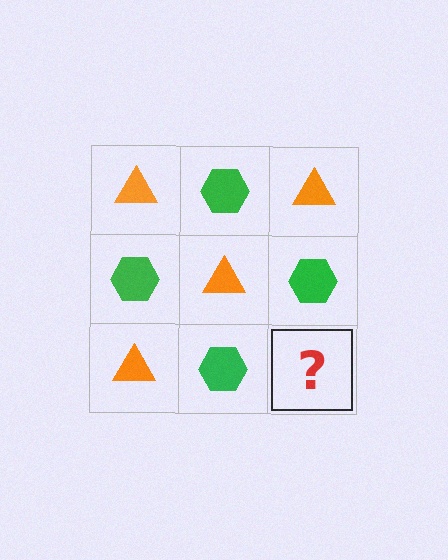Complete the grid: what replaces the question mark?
The question mark should be replaced with an orange triangle.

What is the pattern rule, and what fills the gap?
The rule is that it alternates orange triangle and green hexagon in a checkerboard pattern. The gap should be filled with an orange triangle.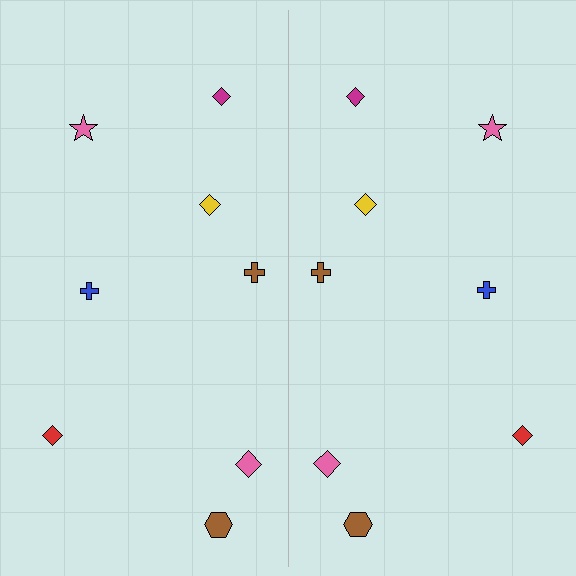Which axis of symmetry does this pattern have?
The pattern has a vertical axis of symmetry running through the center of the image.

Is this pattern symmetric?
Yes, this pattern has bilateral (reflection) symmetry.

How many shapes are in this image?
There are 16 shapes in this image.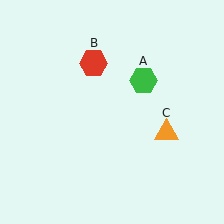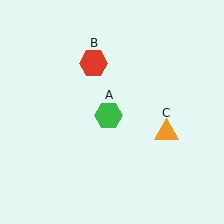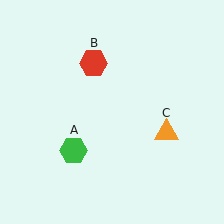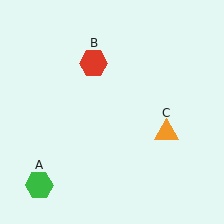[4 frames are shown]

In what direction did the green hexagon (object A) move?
The green hexagon (object A) moved down and to the left.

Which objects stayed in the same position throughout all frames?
Red hexagon (object B) and orange triangle (object C) remained stationary.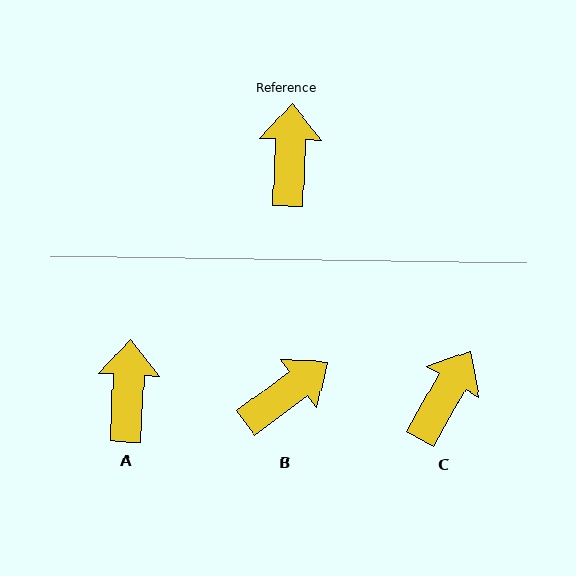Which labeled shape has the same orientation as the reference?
A.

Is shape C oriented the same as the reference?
No, it is off by about 27 degrees.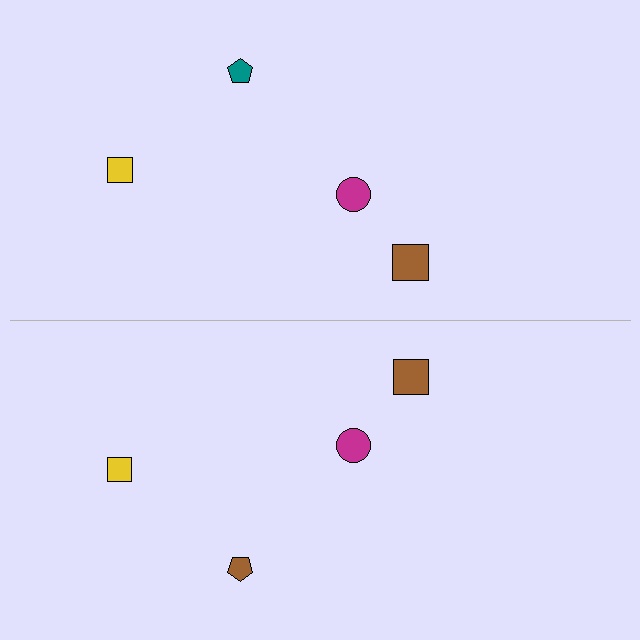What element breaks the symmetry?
The brown pentagon on the bottom side breaks the symmetry — its mirror counterpart is teal.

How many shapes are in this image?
There are 8 shapes in this image.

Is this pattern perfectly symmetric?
No, the pattern is not perfectly symmetric. The brown pentagon on the bottom side breaks the symmetry — its mirror counterpart is teal.